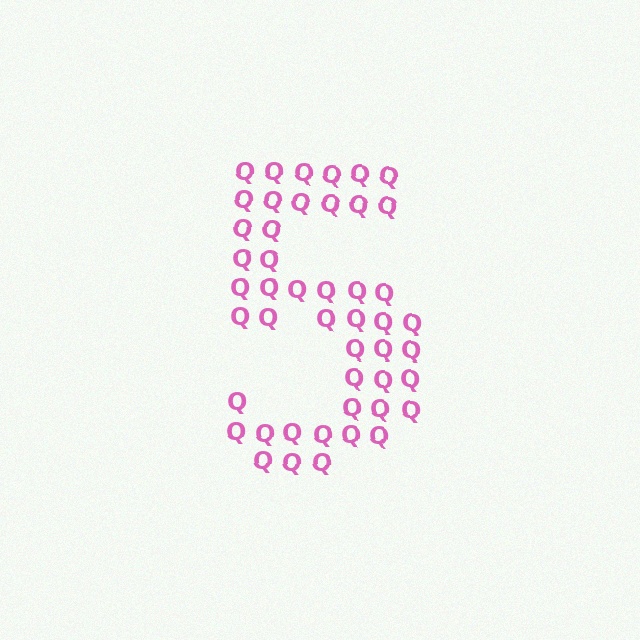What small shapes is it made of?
It is made of small letter Q's.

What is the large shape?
The large shape is the digit 5.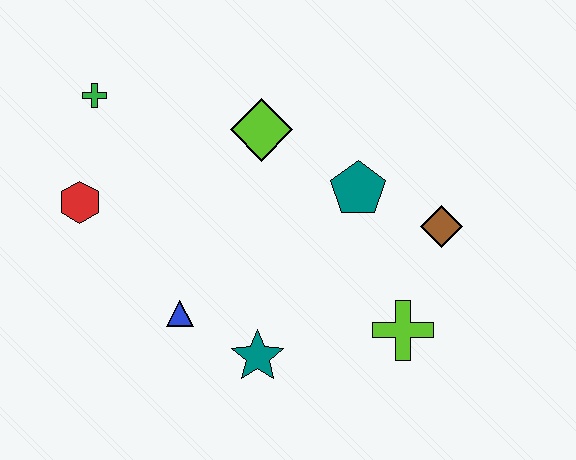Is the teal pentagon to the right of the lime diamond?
Yes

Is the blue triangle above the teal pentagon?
No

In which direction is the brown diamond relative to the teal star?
The brown diamond is to the right of the teal star.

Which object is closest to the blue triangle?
The teal star is closest to the blue triangle.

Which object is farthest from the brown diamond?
The green cross is farthest from the brown diamond.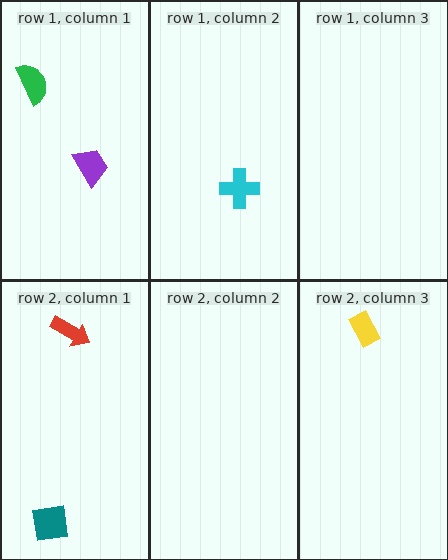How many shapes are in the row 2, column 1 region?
2.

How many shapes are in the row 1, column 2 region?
1.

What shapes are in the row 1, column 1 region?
The purple trapezoid, the green semicircle.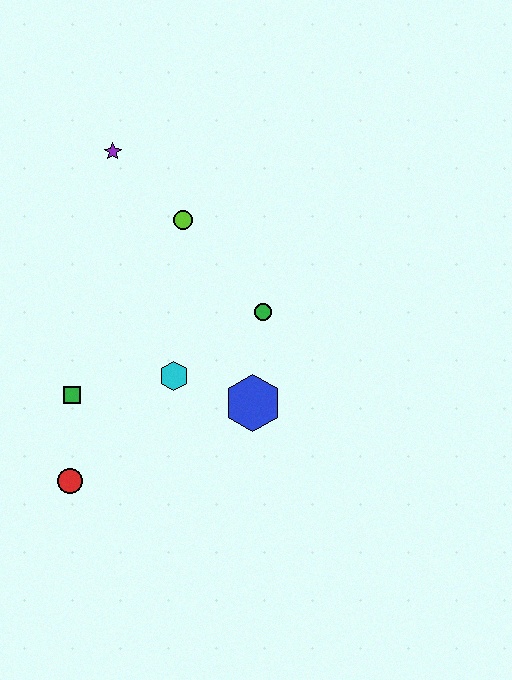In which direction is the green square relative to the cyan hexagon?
The green square is to the left of the cyan hexagon.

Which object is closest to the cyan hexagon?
The blue hexagon is closest to the cyan hexagon.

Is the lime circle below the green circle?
No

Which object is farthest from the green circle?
The red circle is farthest from the green circle.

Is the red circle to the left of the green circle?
Yes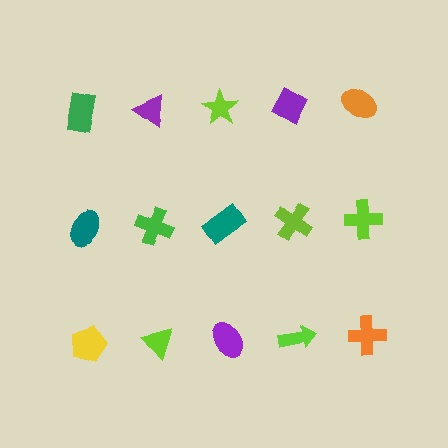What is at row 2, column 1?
A teal ellipse.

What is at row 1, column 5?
An orange ellipse.